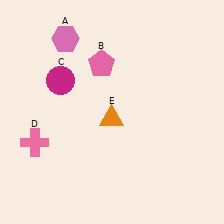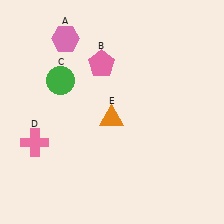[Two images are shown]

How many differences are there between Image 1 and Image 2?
There is 1 difference between the two images.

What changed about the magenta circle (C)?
In Image 1, C is magenta. In Image 2, it changed to green.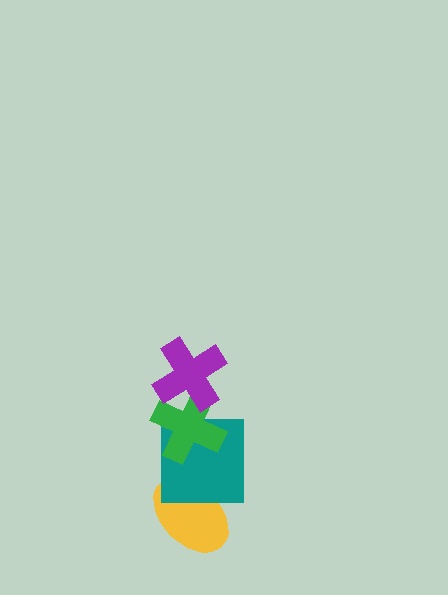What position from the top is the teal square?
The teal square is 3rd from the top.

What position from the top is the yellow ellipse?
The yellow ellipse is 4th from the top.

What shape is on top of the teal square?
The green cross is on top of the teal square.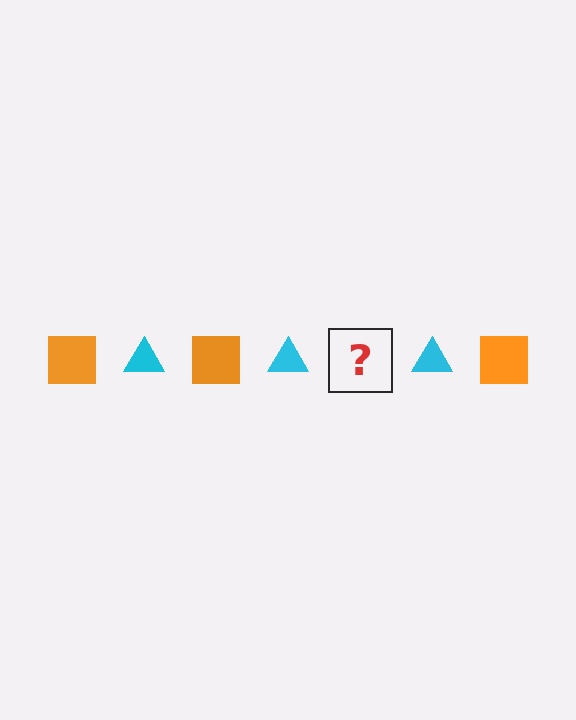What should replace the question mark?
The question mark should be replaced with an orange square.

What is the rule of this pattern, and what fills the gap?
The rule is that the pattern alternates between orange square and cyan triangle. The gap should be filled with an orange square.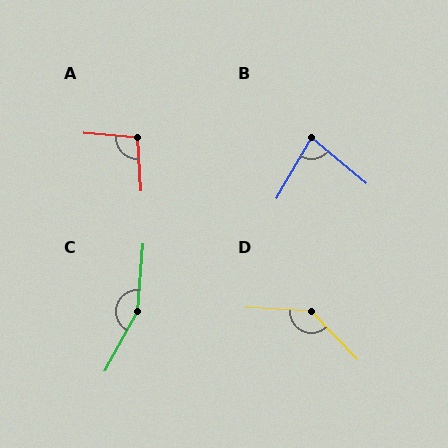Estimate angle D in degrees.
Approximately 137 degrees.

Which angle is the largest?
C, at approximately 156 degrees.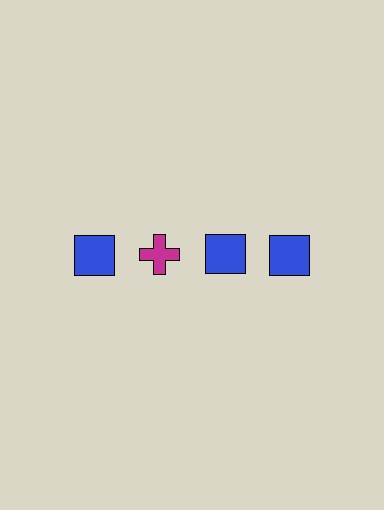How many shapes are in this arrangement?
There are 4 shapes arranged in a grid pattern.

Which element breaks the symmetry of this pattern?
The magenta cross in the top row, second from left column breaks the symmetry. All other shapes are blue squares.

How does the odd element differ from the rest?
It differs in both color (magenta instead of blue) and shape (cross instead of square).